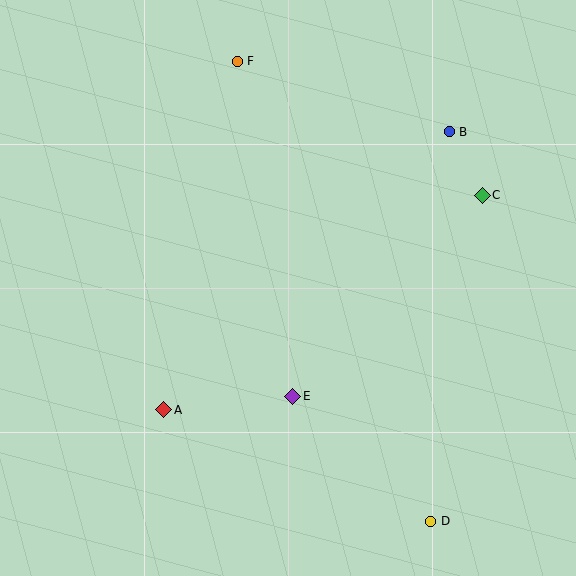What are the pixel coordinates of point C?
Point C is at (482, 195).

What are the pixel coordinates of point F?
Point F is at (237, 61).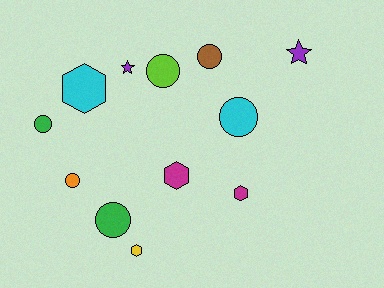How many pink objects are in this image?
There are no pink objects.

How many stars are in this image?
There are 2 stars.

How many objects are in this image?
There are 12 objects.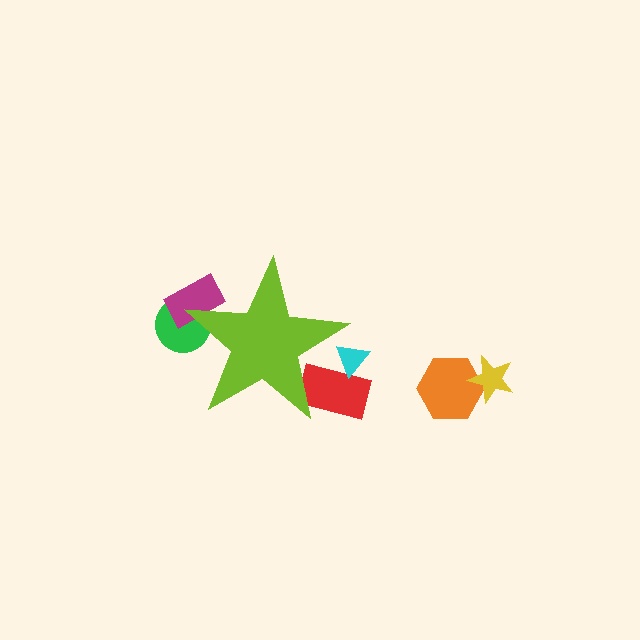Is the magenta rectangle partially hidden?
Yes, the magenta rectangle is partially hidden behind the lime star.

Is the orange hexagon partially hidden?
No, the orange hexagon is fully visible.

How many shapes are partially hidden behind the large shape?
4 shapes are partially hidden.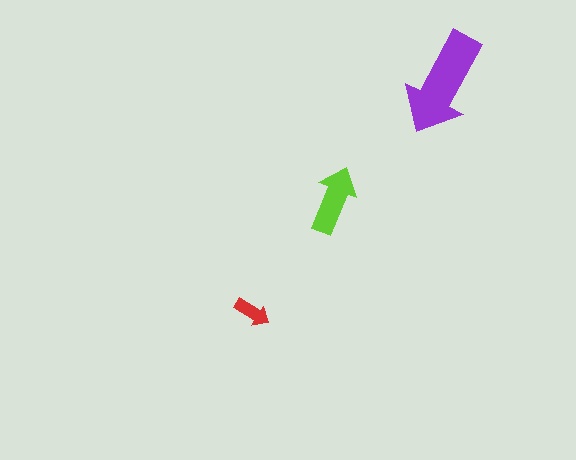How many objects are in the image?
There are 3 objects in the image.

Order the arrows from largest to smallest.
the purple one, the lime one, the red one.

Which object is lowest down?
The red arrow is bottommost.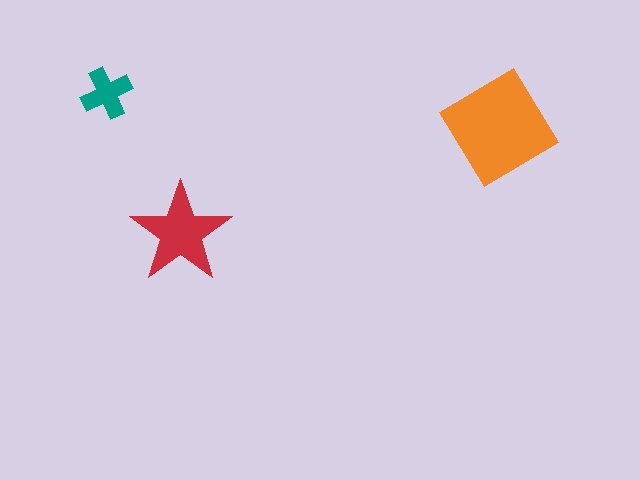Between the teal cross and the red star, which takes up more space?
The red star.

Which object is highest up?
The teal cross is topmost.